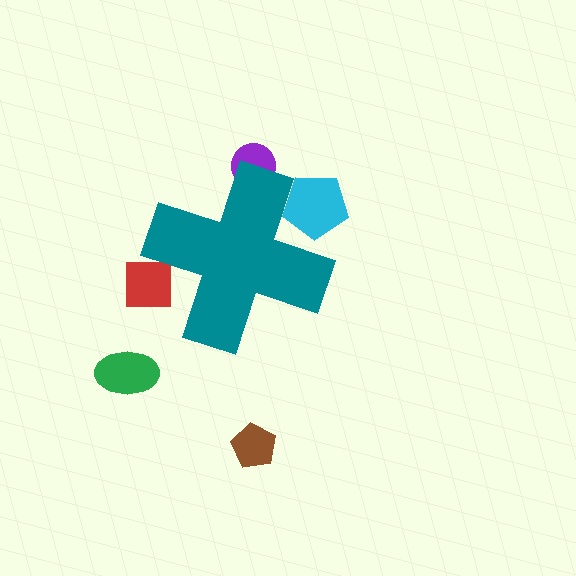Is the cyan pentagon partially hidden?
Yes, the cyan pentagon is partially hidden behind the teal cross.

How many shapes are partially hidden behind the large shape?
3 shapes are partially hidden.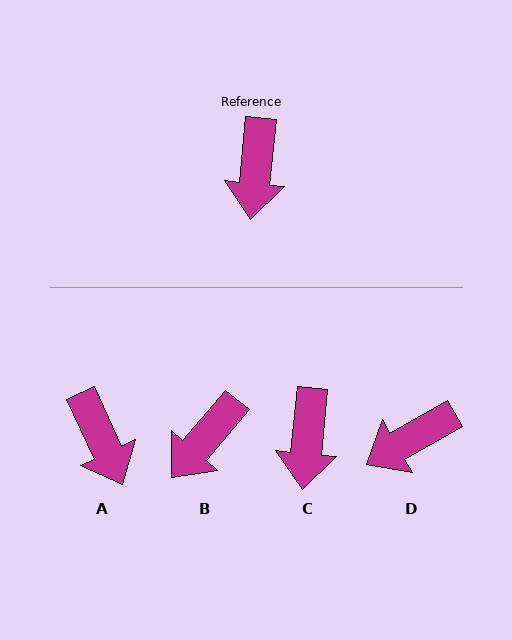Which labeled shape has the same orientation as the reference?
C.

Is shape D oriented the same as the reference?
No, it is off by about 55 degrees.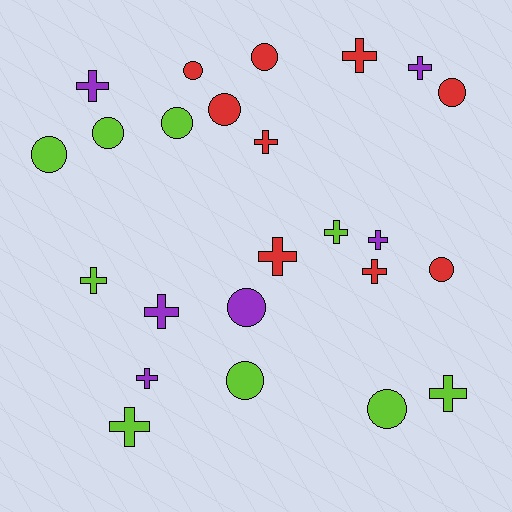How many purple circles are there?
There is 1 purple circle.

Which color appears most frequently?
Lime, with 9 objects.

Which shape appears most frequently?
Cross, with 13 objects.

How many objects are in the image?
There are 24 objects.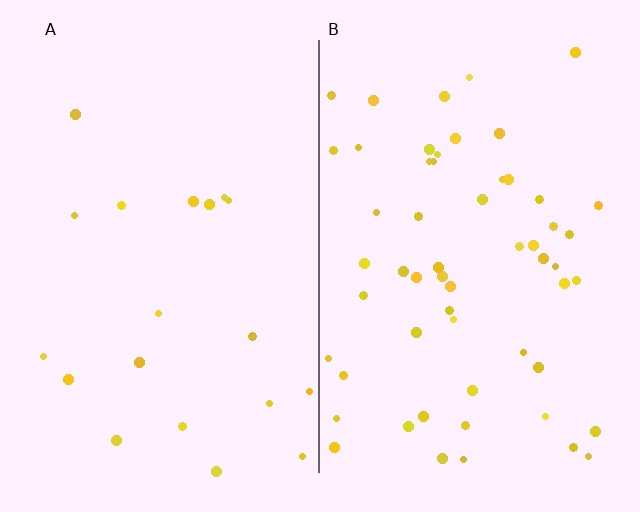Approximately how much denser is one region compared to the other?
Approximately 3.0× — region B over region A.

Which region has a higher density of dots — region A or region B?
B (the right).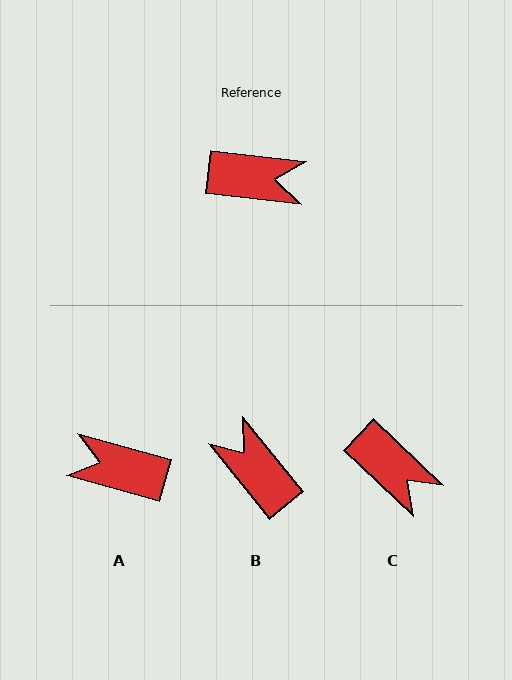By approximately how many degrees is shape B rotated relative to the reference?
Approximately 136 degrees counter-clockwise.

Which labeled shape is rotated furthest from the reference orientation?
A, about 171 degrees away.